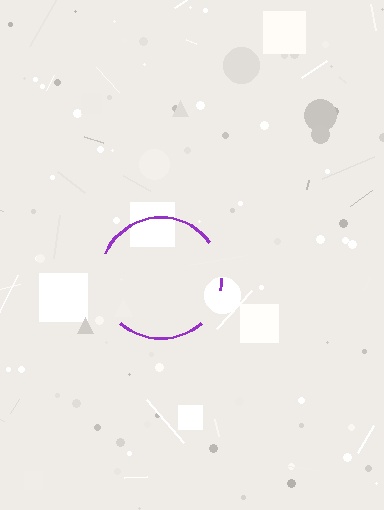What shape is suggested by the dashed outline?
The dashed outline suggests a circle.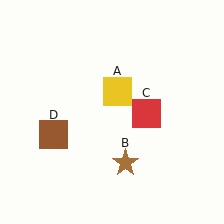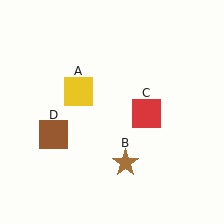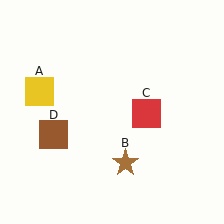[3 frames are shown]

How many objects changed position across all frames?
1 object changed position: yellow square (object A).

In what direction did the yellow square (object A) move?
The yellow square (object A) moved left.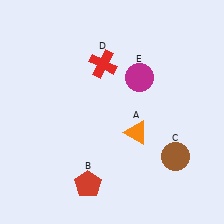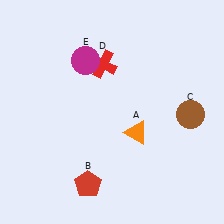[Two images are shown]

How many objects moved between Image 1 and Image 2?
2 objects moved between the two images.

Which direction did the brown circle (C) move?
The brown circle (C) moved up.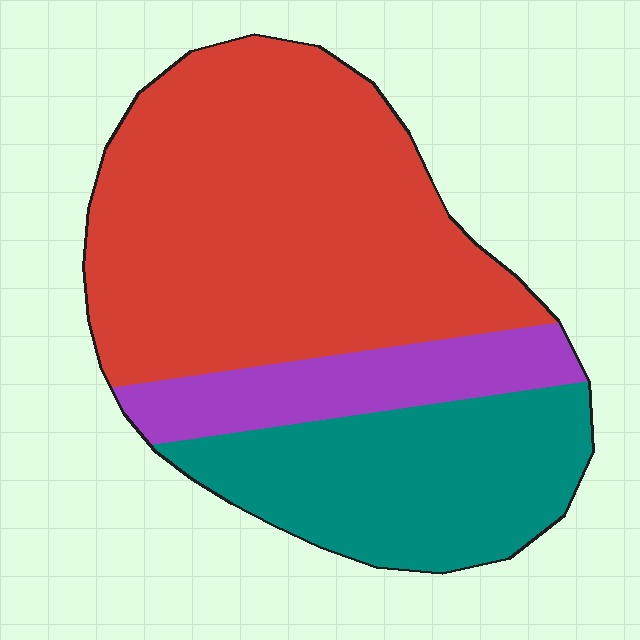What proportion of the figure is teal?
Teal takes up about one quarter (1/4) of the figure.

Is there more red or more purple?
Red.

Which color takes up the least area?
Purple, at roughly 15%.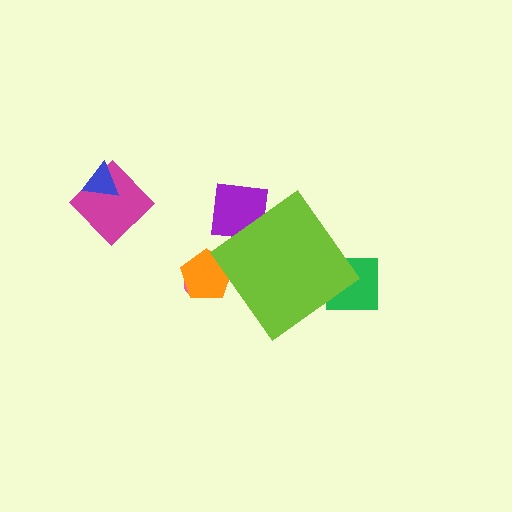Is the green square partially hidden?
Yes, the green square is partially hidden behind the lime diamond.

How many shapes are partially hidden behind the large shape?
4 shapes are partially hidden.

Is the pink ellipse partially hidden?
Yes, the pink ellipse is partially hidden behind the lime diamond.